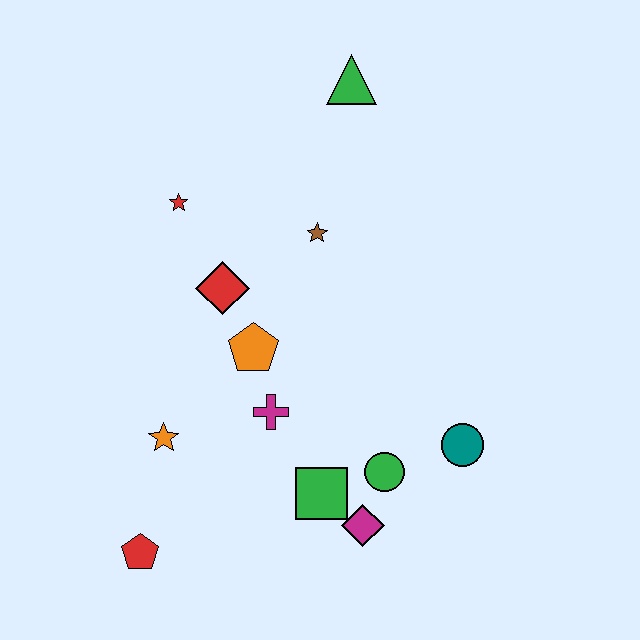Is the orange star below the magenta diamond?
No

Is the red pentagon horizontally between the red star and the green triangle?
No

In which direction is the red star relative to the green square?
The red star is above the green square.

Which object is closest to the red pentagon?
The orange star is closest to the red pentagon.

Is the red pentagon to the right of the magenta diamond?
No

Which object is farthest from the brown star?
The red pentagon is farthest from the brown star.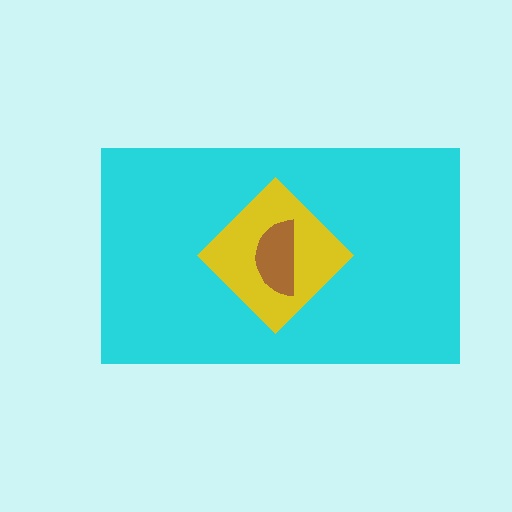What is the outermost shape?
The cyan rectangle.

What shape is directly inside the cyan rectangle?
The yellow diamond.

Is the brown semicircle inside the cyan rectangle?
Yes.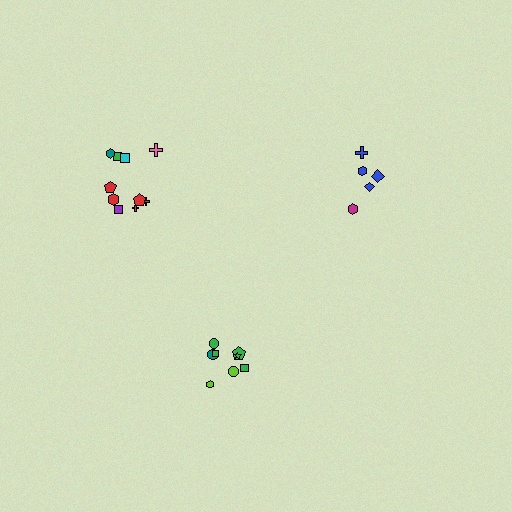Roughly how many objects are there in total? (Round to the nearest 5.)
Roughly 25 objects in total.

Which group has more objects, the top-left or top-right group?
The top-left group.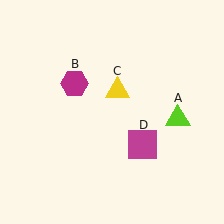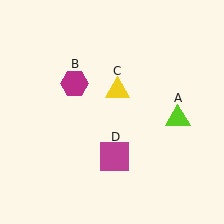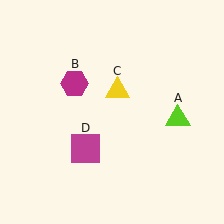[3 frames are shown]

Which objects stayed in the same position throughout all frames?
Lime triangle (object A) and magenta hexagon (object B) and yellow triangle (object C) remained stationary.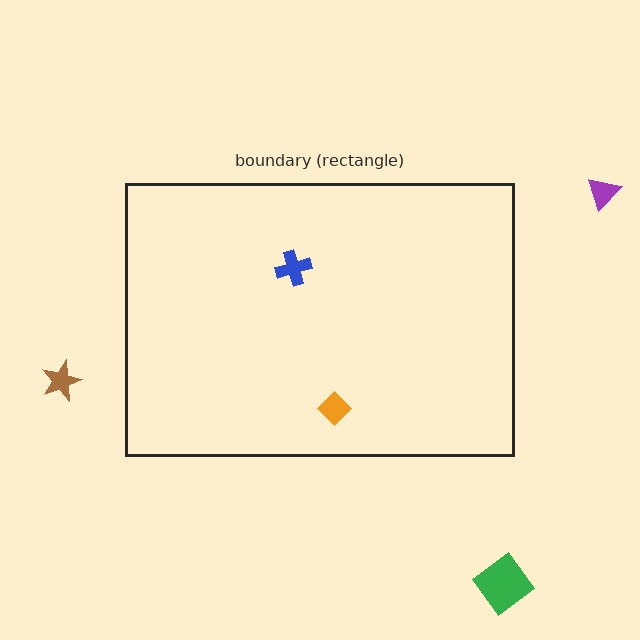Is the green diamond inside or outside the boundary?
Outside.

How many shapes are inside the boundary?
2 inside, 3 outside.